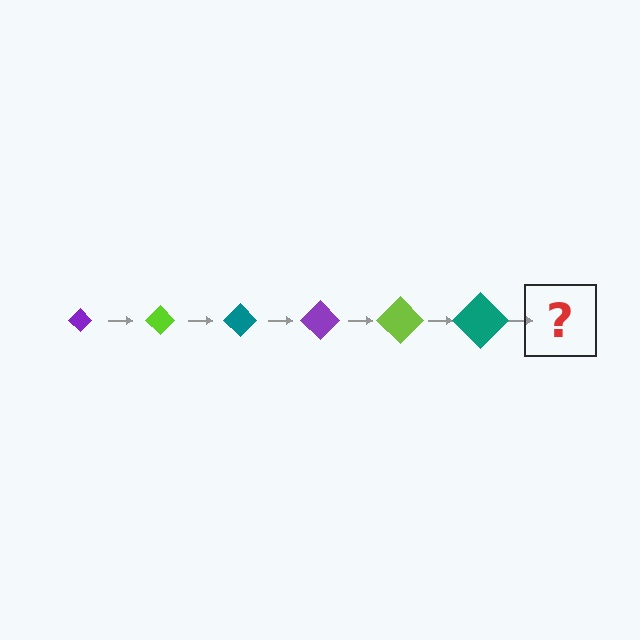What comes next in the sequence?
The next element should be a purple diamond, larger than the previous one.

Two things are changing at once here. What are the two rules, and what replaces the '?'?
The two rules are that the diamond grows larger each step and the color cycles through purple, lime, and teal. The '?' should be a purple diamond, larger than the previous one.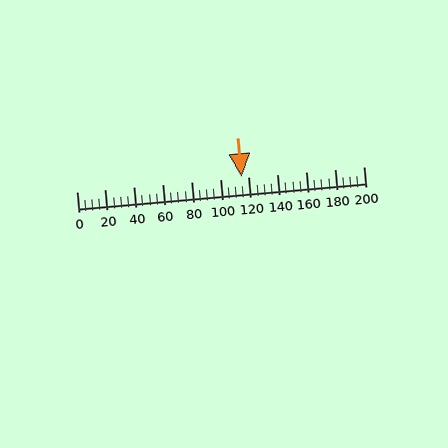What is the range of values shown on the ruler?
The ruler shows values from 0 to 200.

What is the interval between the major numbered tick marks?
The major tick marks are spaced 20 units apart.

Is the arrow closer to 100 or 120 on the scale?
The arrow is closer to 120.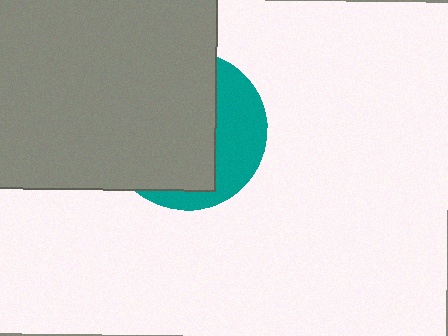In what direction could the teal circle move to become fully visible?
The teal circle could move right. That would shift it out from behind the gray rectangle entirely.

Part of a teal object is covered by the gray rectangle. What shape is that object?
It is a circle.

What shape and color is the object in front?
The object in front is a gray rectangle.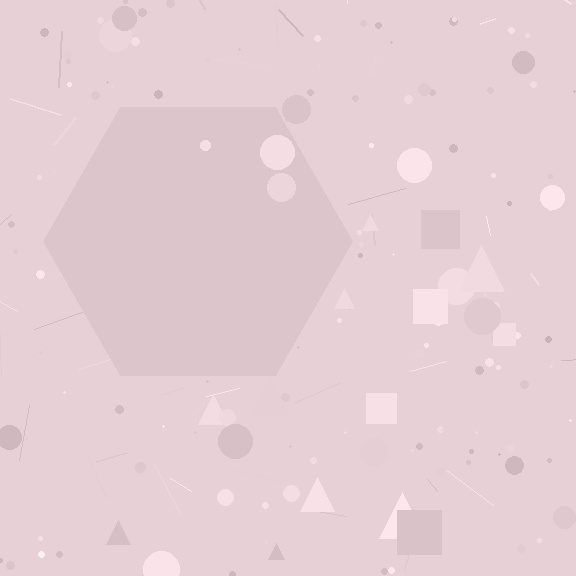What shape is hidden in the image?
A hexagon is hidden in the image.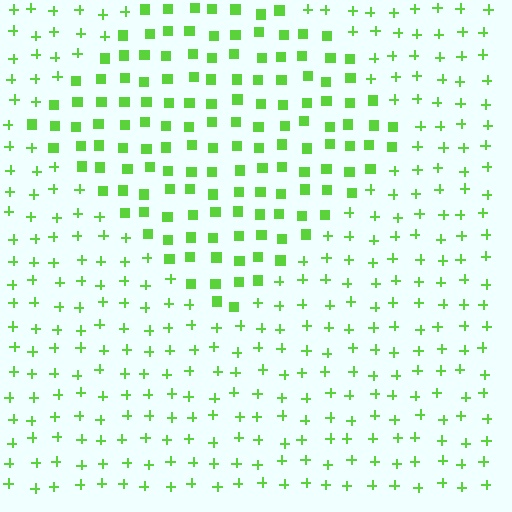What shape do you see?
I see a diamond.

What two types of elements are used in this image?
The image uses squares inside the diamond region and plus signs outside it.